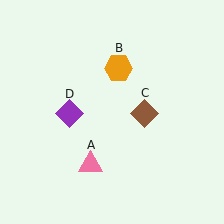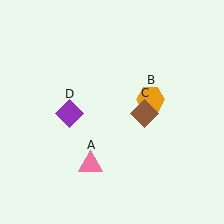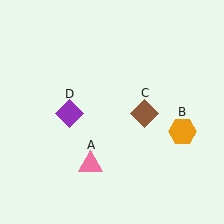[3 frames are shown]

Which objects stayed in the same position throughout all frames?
Pink triangle (object A) and brown diamond (object C) and purple diamond (object D) remained stationary.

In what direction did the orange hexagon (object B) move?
The orange hexagon (object B) moved down and to the right.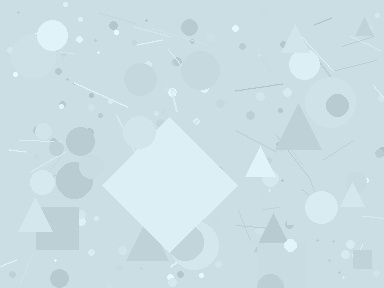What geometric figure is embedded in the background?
A diamond is embedded in the background.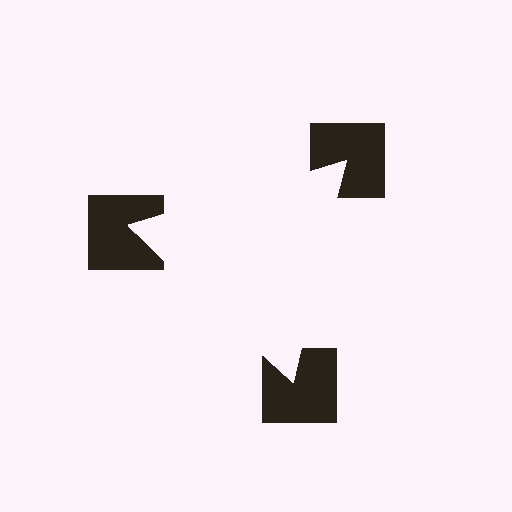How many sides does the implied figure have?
3 sides.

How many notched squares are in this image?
There are 3 — one at each vertex of the illusory triangle.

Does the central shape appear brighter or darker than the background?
It typically appears slightly brighter than the background, even though no actual brightness change is drawn.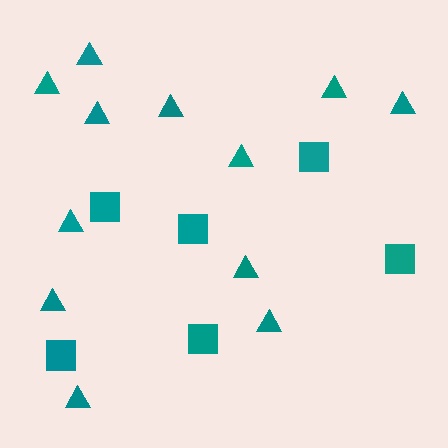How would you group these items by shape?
There are 2 groups: one group of triangles (12) and one group of squares (6).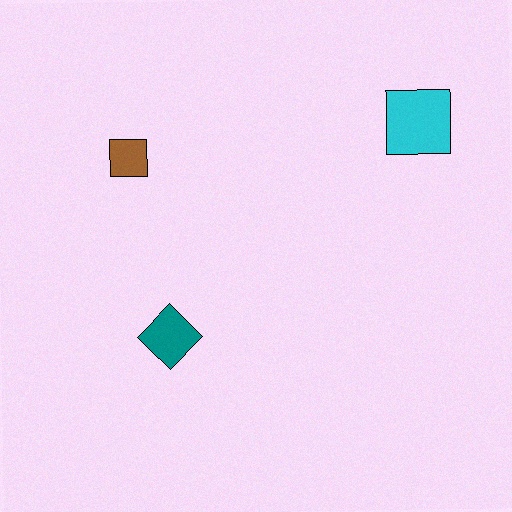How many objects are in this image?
There are 3 objects.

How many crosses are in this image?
There are no crosses.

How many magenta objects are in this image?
There are no magenta objects.